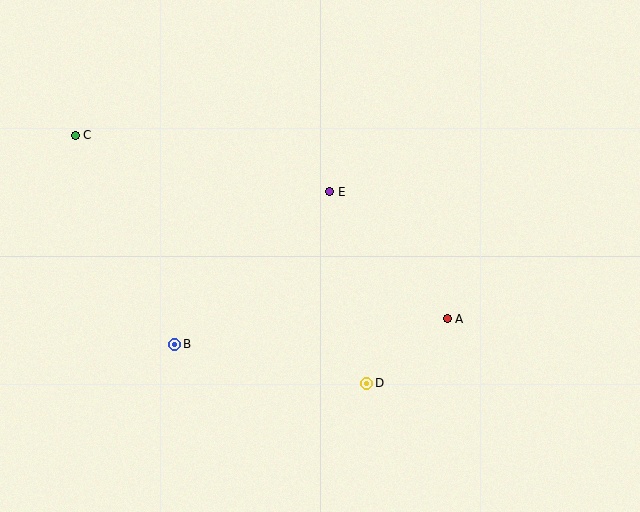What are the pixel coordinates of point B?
Point B is at (175, 344).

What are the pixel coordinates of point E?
Point E is at (330, 192).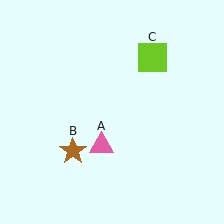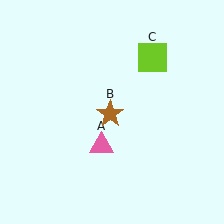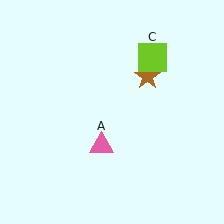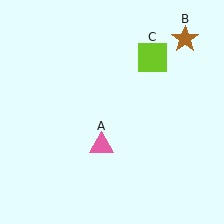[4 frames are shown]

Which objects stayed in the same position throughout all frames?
Pink triangle (object A) and lime square (object C) remained stationary.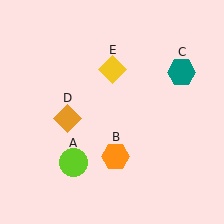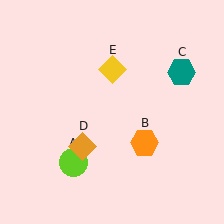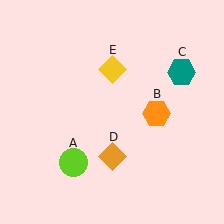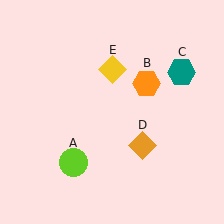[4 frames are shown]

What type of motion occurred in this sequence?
The orange hexagon (object B), orange diamond (object D) rotated counterclockwise around the center of the scene.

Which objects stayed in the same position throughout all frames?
Lime circle (object A) and teal hexagon (object C) and yellow diamond (object E) remained stationary.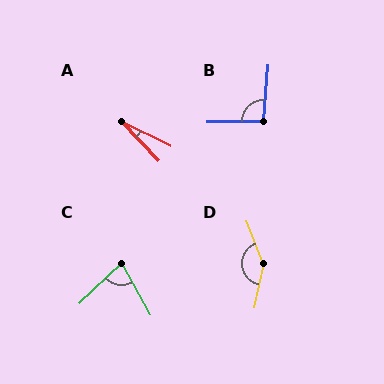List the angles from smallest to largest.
A (21°), C (75°), B (95°), D (147°).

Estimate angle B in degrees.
Approximately 95 degrees.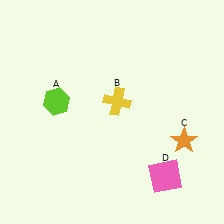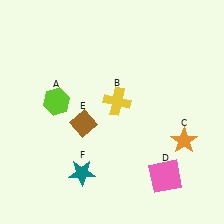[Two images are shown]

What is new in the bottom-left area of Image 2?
A teal star (F) was added in the bottom-left area of Image 2.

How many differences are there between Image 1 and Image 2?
There are 2 differences between the two images.